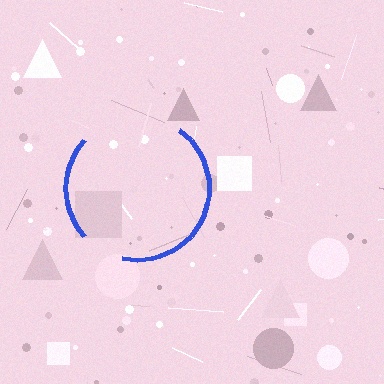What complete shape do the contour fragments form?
The contour fragments form a circle.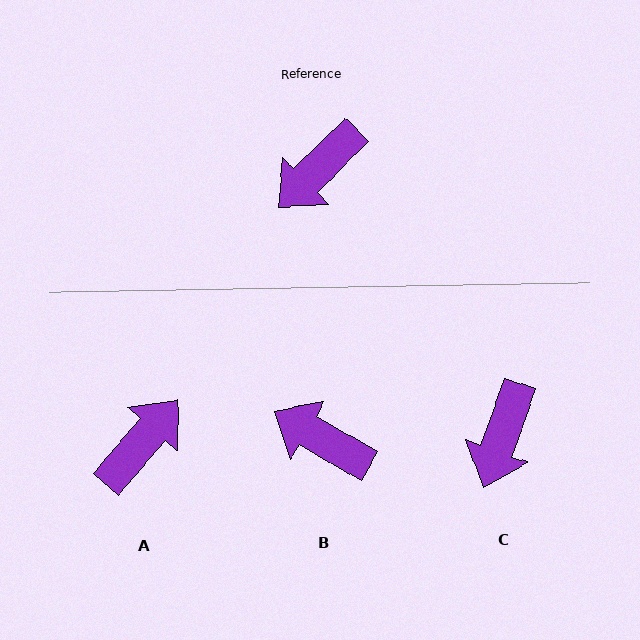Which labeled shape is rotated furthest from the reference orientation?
A, about 175 degrees away.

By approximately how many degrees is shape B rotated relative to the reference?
Approximately 75 degrees clockwise.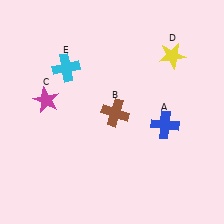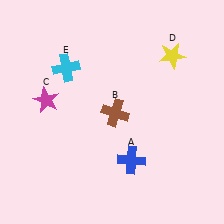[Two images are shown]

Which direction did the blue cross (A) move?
The blue cross (A) moved down.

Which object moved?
The blue cross (A) moved down.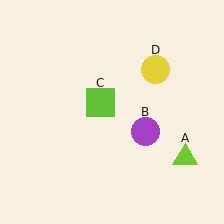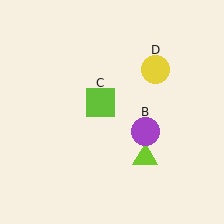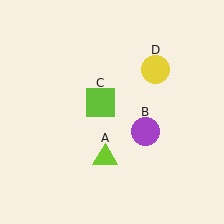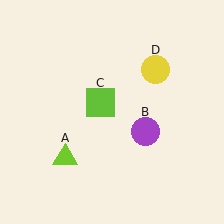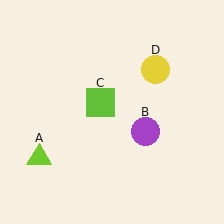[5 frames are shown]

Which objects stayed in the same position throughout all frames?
Purple circle (object B) and lime square (object C) and yellow circle (object D) remained stationary.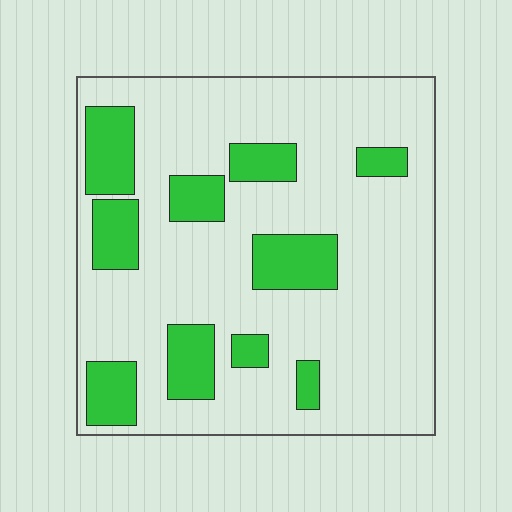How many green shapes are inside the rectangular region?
10.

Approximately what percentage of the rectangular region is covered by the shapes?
Approximately 20%.